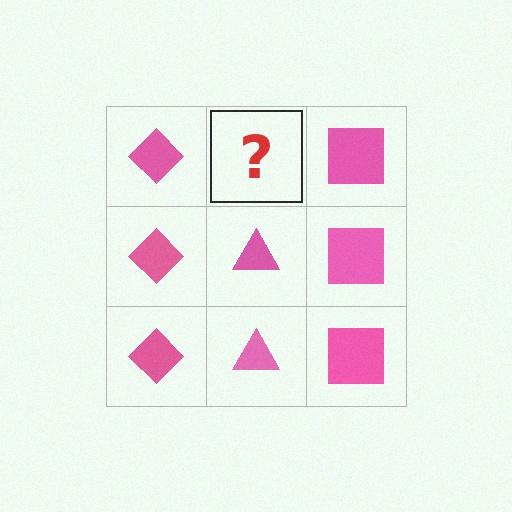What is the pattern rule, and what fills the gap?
The rule is that each column has a consistent shape. The gap should be filled with a pink triangle.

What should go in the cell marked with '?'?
The missing cell should contain a pink triangle.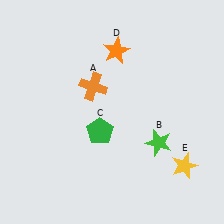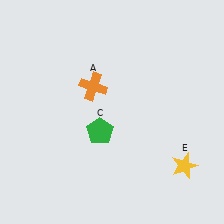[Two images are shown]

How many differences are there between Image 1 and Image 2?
There are 2 differences between the two images.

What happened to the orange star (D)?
The orange star (D) was removed in Image 2. It was in the top-right area of Image 1.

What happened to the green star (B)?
The green star (B) was removed in Image 2. It was in the bottom-right area of Image 1.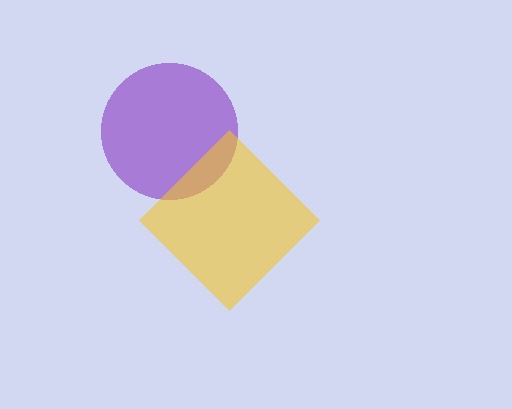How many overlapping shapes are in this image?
There are 2 overlapping shapes in the image.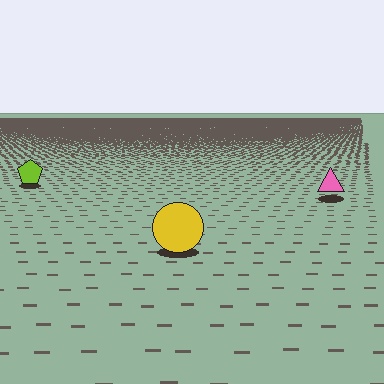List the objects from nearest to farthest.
From nearest to farthest: the yellow circle, the pink triangle, the lime pentagon.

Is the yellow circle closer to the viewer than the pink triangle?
Yes. The yellow circle is closer — you can tell from the texture gradient: the ground texture is coarser near it.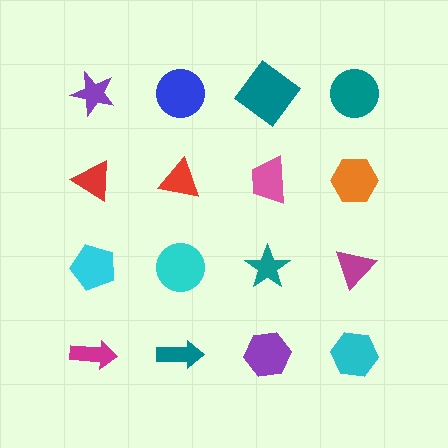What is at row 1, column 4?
A teal circle.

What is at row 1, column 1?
A purple star.